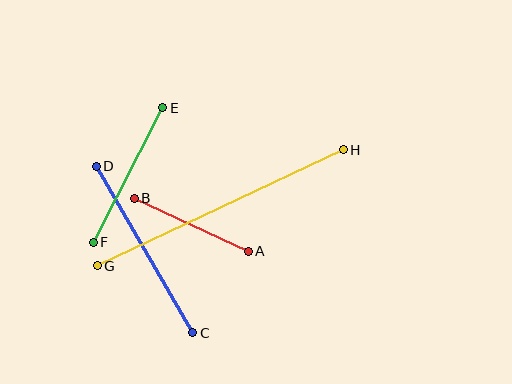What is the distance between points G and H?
The distance is approximately 272 pixels.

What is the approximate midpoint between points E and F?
The midpoint is at approximately (128, 175) pixels.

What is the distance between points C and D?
The distance is approximately 193 pixels.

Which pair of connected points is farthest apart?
Points G and H are farthest apart.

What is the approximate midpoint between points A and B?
The midpoint is at approximately (191, 225) pixels.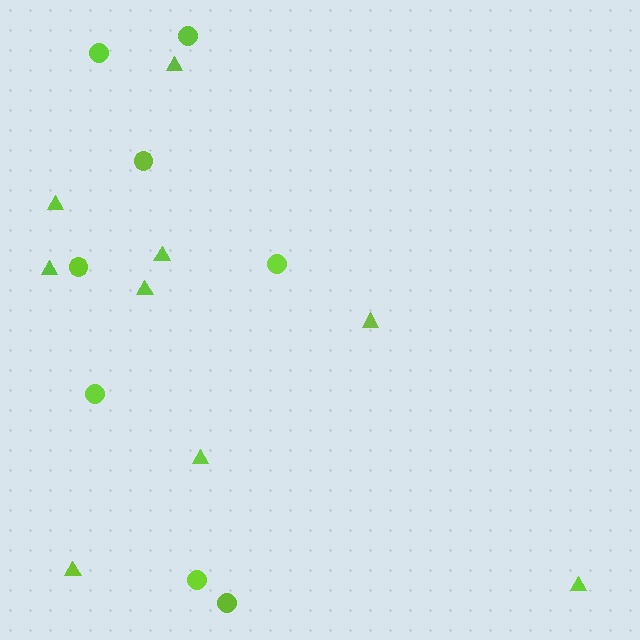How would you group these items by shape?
There are 2 groups: one group of triangles (9) and one group of circles (8).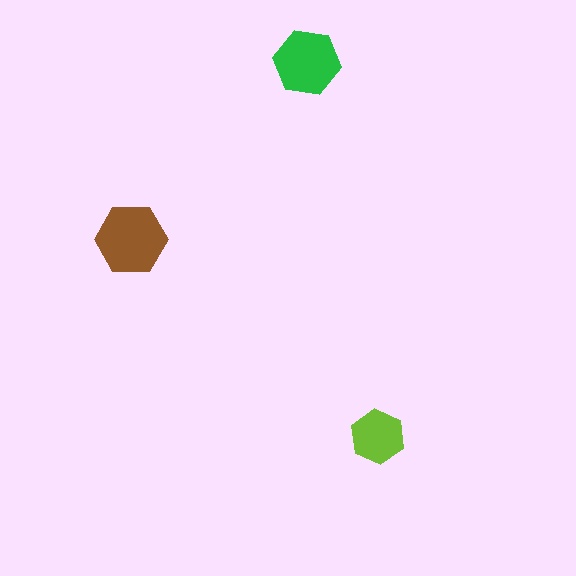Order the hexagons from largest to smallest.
the brown one, the green one, the lime one.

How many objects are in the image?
There are 3 objects in the image.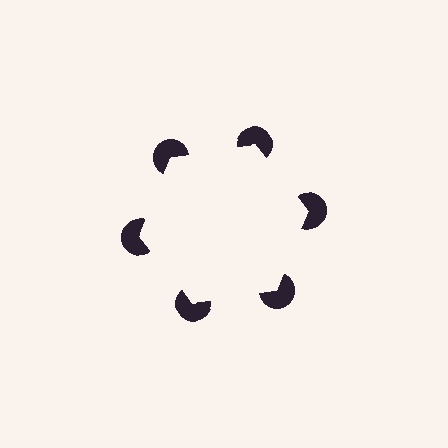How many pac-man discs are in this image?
There are 6 — one at each vertex of the illusory hexagon.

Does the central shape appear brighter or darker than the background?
It typically appears slightly brighter than the background, even though no actual brightness change is drawn.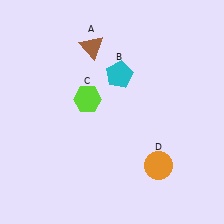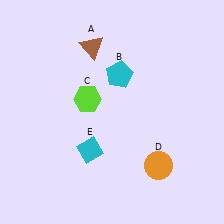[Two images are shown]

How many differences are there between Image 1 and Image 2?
There is 1 difference between the two images.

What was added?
A cyan diamond (E) was added in Image 2.